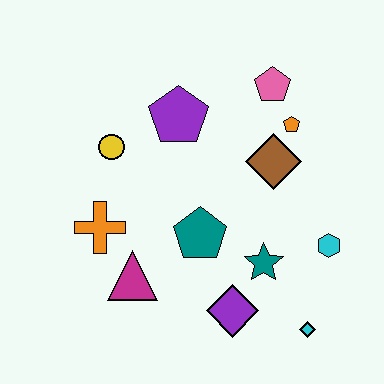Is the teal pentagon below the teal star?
No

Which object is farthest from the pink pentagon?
The cyan diamond is farthest from the pink pentagon.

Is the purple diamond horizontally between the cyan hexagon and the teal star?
No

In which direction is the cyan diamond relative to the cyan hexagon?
The cyan diamond is below the cyan hexagon.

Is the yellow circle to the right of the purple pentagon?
No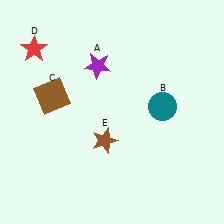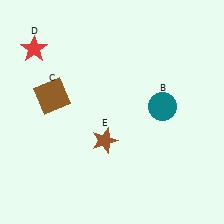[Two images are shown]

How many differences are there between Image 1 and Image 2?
There is 1 difference between the two images.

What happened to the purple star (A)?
The purple star (A) was removed in Image 2. It was in the top-left area of Image 1.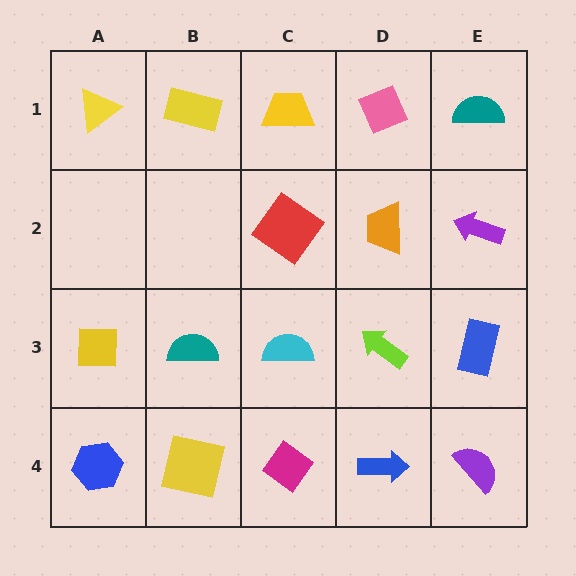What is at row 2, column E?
A purple arrow.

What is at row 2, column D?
An orange trapezoid.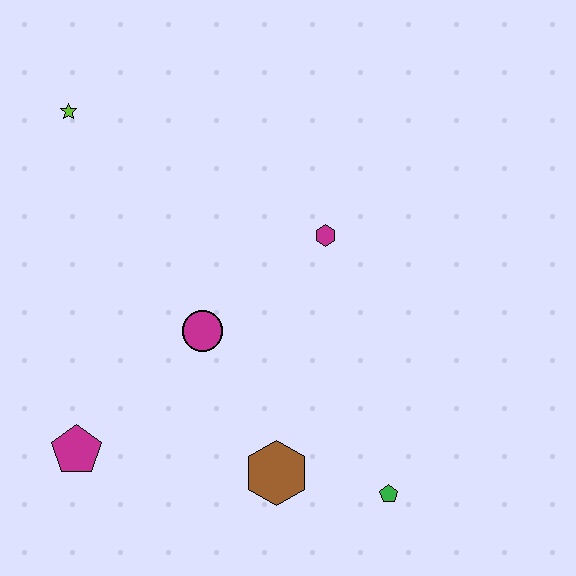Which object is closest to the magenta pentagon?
The magenta circle is closest to the magenta pentagon.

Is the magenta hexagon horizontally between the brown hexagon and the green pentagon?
Yes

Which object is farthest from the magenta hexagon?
The magenta pentagon is farthest from the magenta hexagon.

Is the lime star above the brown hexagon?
Yes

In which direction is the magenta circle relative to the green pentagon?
The magenta circle is to the left of the green pentagon.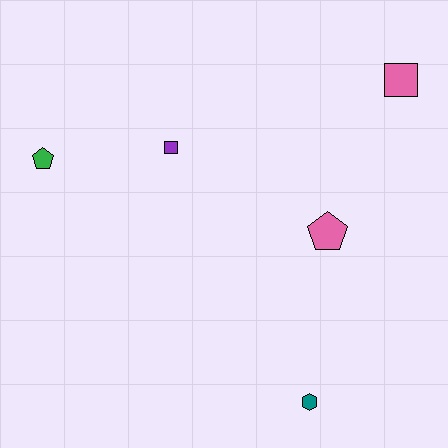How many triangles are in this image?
There are no triangles.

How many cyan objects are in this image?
There are no cyan objects.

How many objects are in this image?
There are 5 objects.